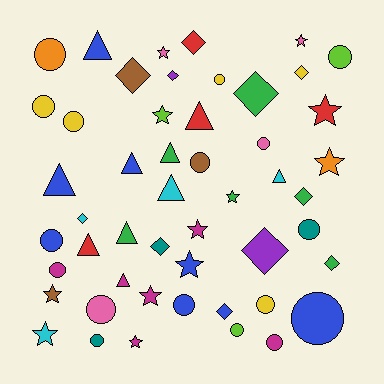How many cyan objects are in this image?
There are 4 cyan objects.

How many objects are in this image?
There are 50 objects.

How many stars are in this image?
There are 12 stars.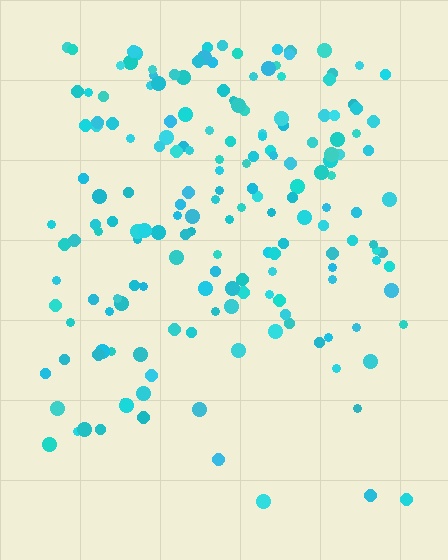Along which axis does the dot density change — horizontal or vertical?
Vertical.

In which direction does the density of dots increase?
From bottom to top, with the top side densest.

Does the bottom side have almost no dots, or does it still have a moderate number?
Still a moderate number, just noticeably fewer than the top.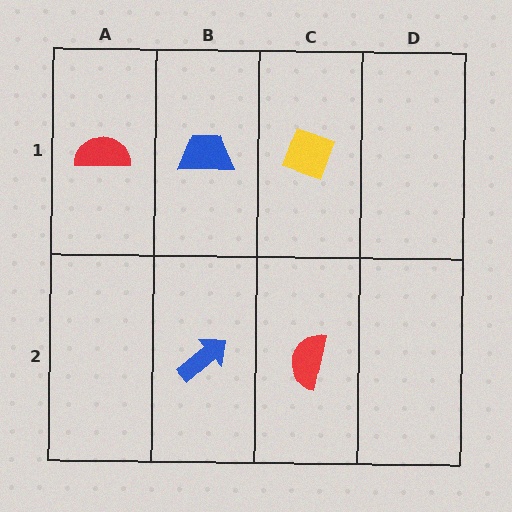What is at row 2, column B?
A blue arrow.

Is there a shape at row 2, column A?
No, that cell is empty.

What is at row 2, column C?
A red semicircle.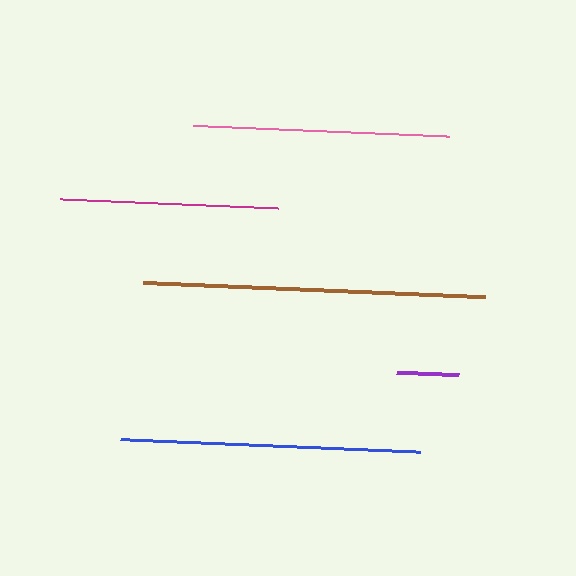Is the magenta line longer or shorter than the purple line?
The magenta line is longer than the purple line.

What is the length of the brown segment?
The brown segment is approximately 342 pixels long.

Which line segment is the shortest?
The purple line is the shortest at approximately 63 pixels.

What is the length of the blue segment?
The blue segment is approximately 300 pixels long.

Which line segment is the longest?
The brown line is the longest at approximately 342 pixels.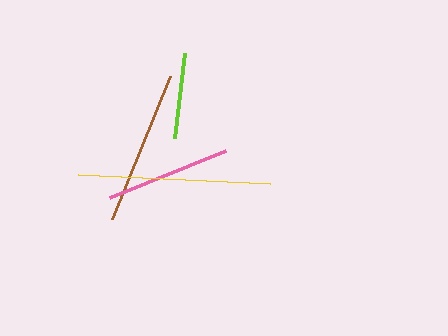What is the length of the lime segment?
The lime segment is approximately 86 pixels long.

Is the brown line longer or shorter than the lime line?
The brown line is longer than the lime line.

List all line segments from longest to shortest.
From longest to shortest: yellow, brown, pink, lime.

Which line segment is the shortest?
The lime line is the shortest at approximately 86 pixels.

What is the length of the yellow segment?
The yellow segment is approximately 193 pixels long.